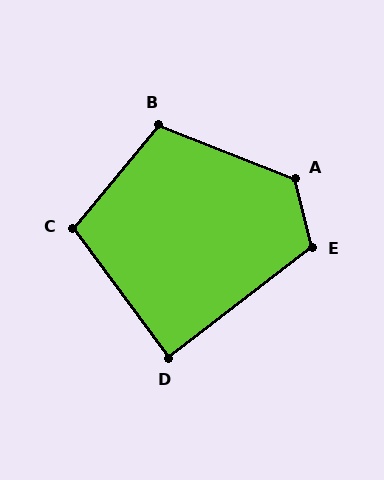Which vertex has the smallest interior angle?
D, at approximately 89 degrees.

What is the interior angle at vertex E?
Approximately 114 degrees (obtuse).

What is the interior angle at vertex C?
Approximately 104 degrees (obtuse).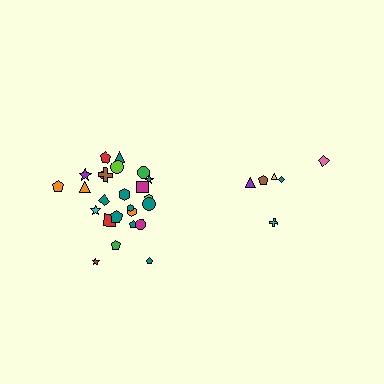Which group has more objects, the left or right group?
The left group.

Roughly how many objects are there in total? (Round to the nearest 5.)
Roughly 30 objects in total.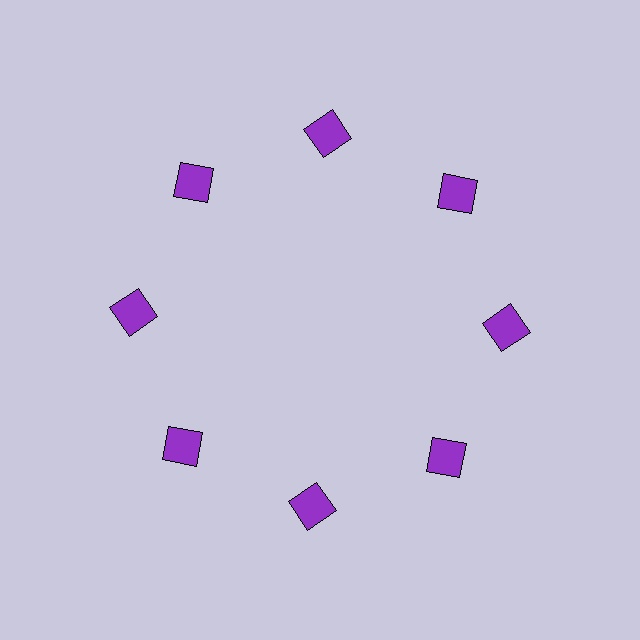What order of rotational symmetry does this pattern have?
This pattern has 8-fold rotational symmetry.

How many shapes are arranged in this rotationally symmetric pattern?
There are 8 shapes, arranged in 8 groups of 1.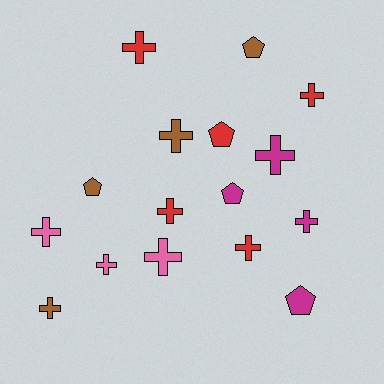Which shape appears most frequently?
Cross, with 11 objects.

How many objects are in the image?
There are 16 objects.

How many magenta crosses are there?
There are 2 magenta crosses.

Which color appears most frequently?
Red, with 5 objects.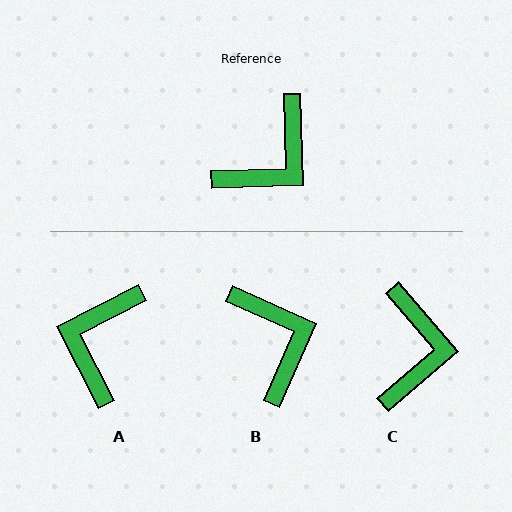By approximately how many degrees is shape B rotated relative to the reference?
Approximately 65 degrees counter-clockwise.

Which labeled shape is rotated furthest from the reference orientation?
A, about 155 degrees away.